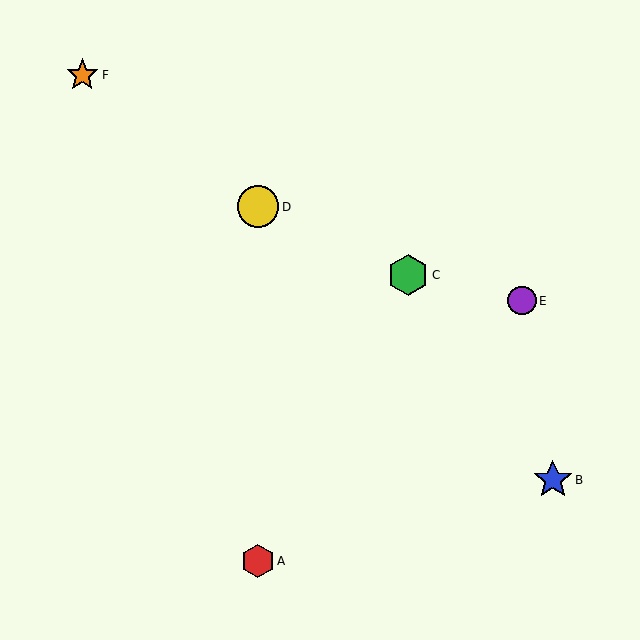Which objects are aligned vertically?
Objects A, D are aligned vertically.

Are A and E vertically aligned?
No, A is at x≈258 and E is at x≈522.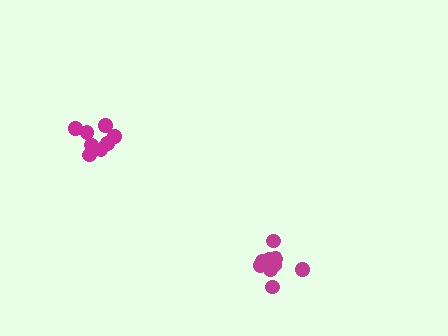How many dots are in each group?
Group 1: 8 dots, Group 2: 12 dots (20 total).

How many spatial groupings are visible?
There are 2 spatial groupings.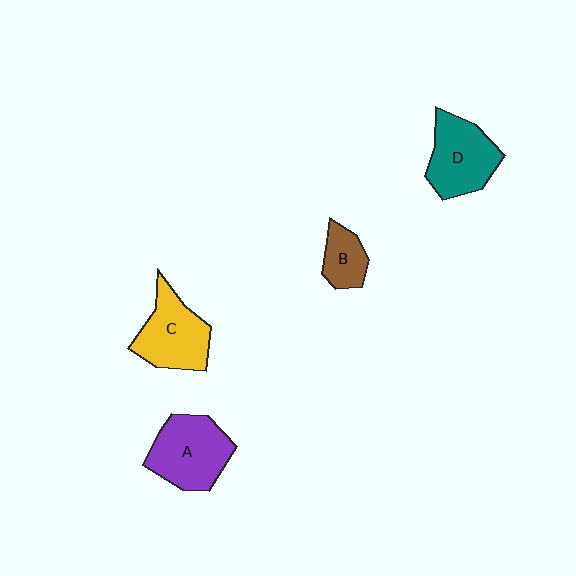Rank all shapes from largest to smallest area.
From largest to smallest: A (purple), C (yellow), D (teal), B (brown).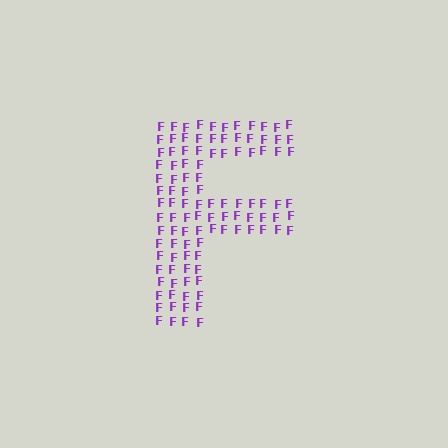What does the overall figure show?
The overall figure shows the letter F.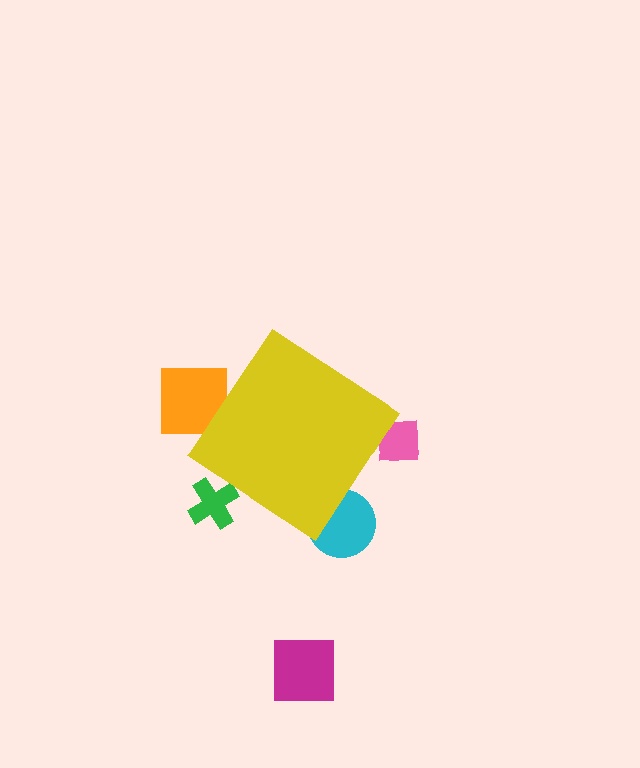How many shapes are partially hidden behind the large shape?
4 shapes are partially hidden.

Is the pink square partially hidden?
Yes, the pink square is partially hidden behind the yellow diamond.